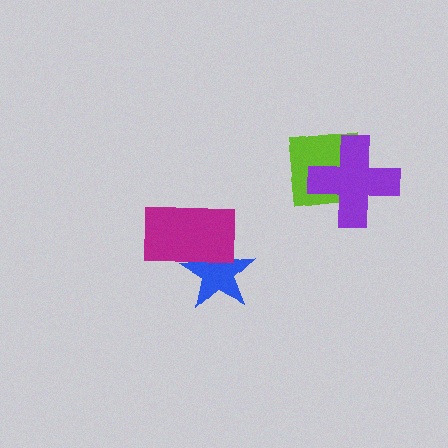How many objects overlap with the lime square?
1 object overlaps with the lime square.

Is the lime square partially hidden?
Yes, it is partially covered by another shape.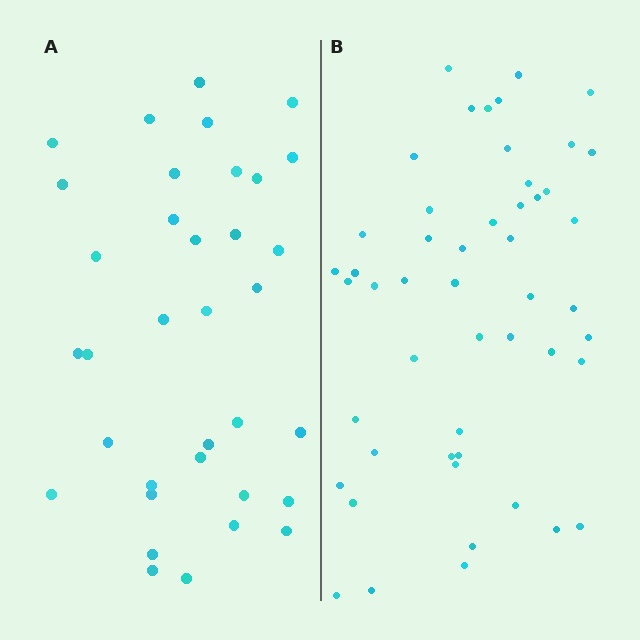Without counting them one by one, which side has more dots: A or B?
Region B (the right region) has more dots.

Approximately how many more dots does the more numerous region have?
Region B has approximately 15 more dots than region A.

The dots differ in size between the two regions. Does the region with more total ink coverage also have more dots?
No. Region A has more total ink coverage because its dots are larger, but region B actually contains more individual dots. Total area can be misleading — the number of items is what matters here.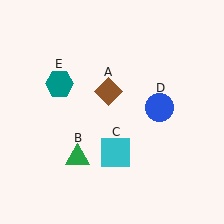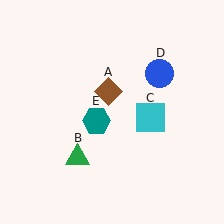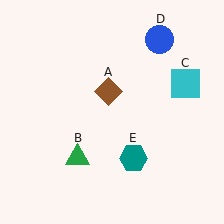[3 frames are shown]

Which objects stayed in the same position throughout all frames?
Brown diamond (object A) and green triangle (object B) remained stationary.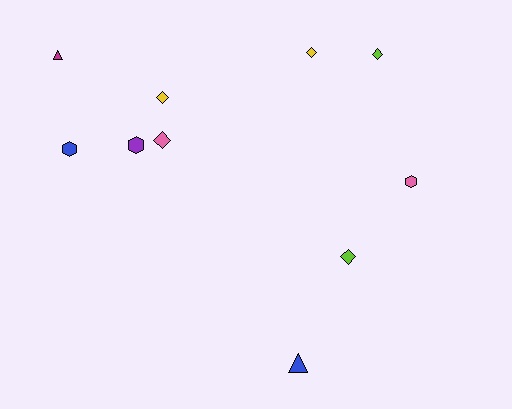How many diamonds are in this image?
There are 5 diamonds.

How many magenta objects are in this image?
There is 1 magenta object.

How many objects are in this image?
There are 10 objects.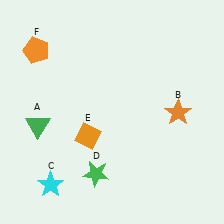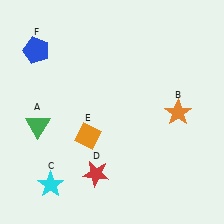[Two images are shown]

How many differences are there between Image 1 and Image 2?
There are 2 differences between the two images.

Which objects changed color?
D changed from green to red. F changed from orange to blue.